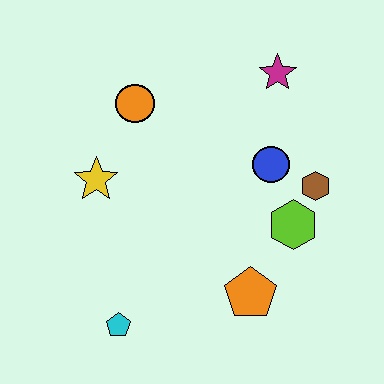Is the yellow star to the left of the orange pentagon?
Yes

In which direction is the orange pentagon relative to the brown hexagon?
The orange pentagon is below the brown hexagon.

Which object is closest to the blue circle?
The brown hexagon is closest to the blue circle.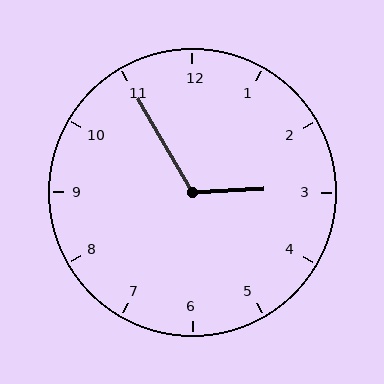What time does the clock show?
2:55.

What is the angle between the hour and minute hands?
Approximately 118 degrees.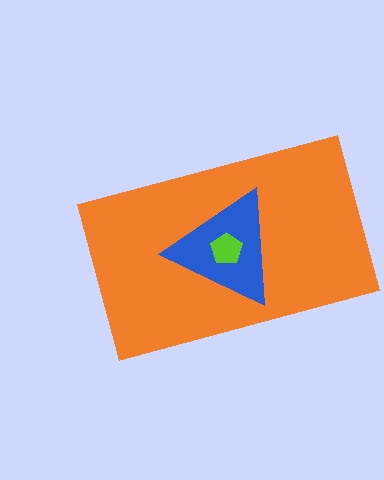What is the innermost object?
The lime pentagon.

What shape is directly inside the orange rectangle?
The blue triangle.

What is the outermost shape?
The orange rectangle.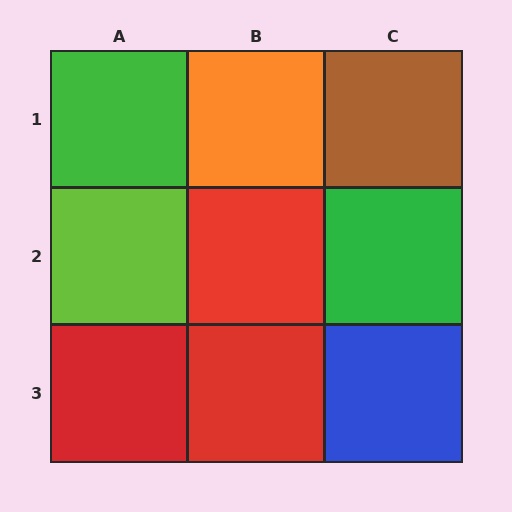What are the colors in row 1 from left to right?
Green, orange, brown.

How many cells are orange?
1 cell is orange.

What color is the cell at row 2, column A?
Lime.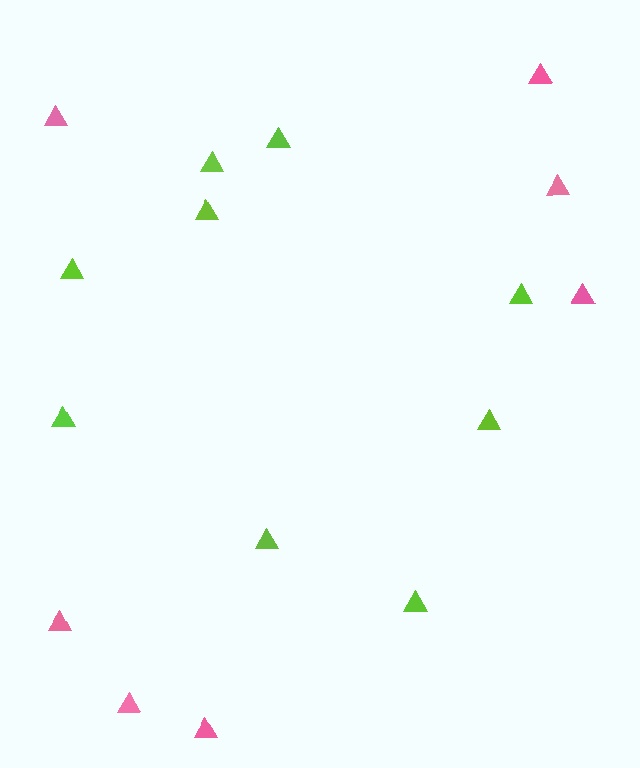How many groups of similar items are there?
There are 2 groups: one group of lime triangles (9) and one group of pink triangles (7).